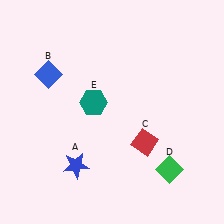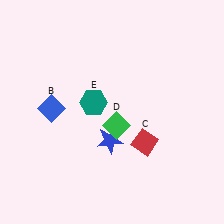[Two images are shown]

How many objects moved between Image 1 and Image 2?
3 objects moved between the two images.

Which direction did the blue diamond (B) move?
The blue diamond (B) moved down.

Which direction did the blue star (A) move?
The blue star (A) moved right.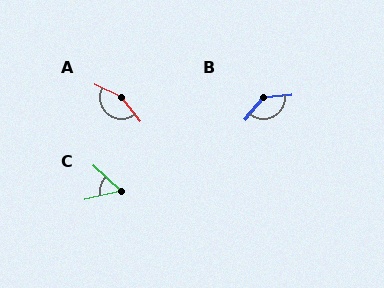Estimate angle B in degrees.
Approximately 134 degrees.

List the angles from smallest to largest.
C (55°), B (134°), A (154°).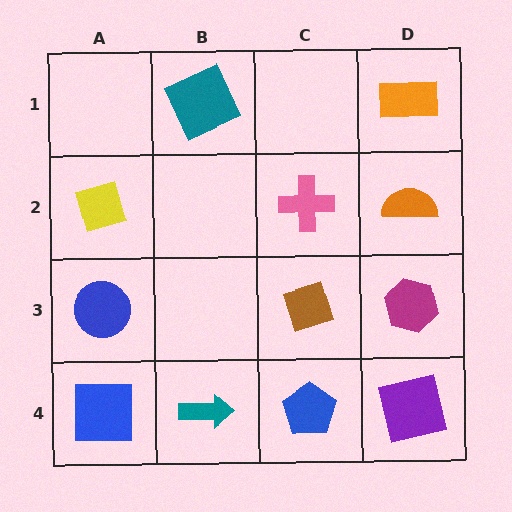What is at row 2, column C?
A pink cross.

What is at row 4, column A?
A blue square.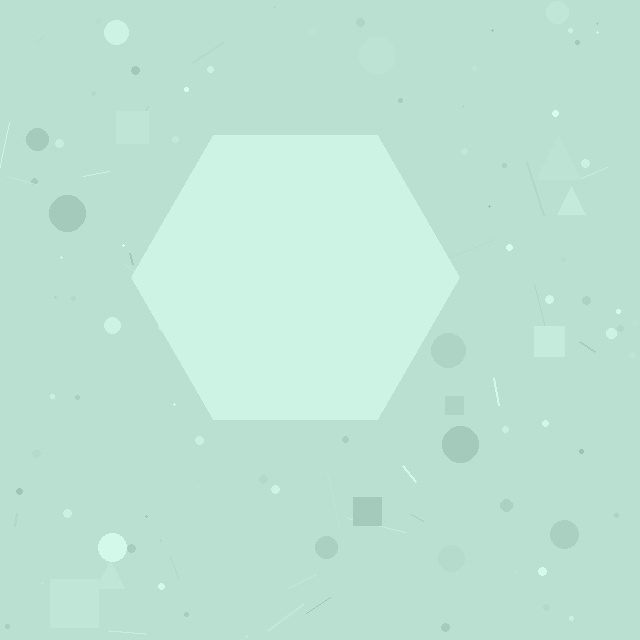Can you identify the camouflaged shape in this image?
The camouflaged shape is a hexagon.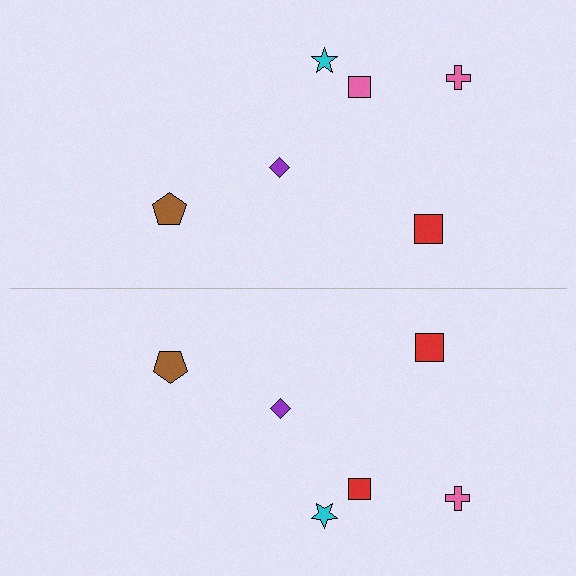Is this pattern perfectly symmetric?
No, the pattern is not perfectly symmetric. The red square on the bottom side breaks the symmetry — its mirror counterpart is pink.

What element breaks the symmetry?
The red square on the bottom side breaks the symmetry — its mirror counterpart is pink.